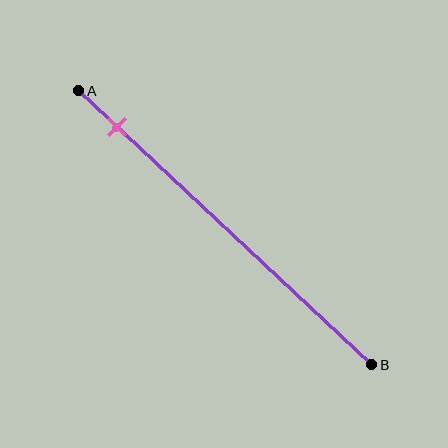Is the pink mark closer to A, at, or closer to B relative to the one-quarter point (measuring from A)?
The pink mark is closer to point A than the one-quarter point of segment AB.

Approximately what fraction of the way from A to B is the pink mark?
The pink mark is approximately 15% of the way from A to B.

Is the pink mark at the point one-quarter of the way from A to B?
No, the mark is at about 15% from A, not at the 25% one-quarter point.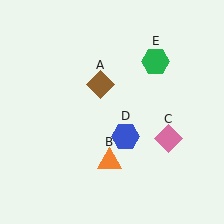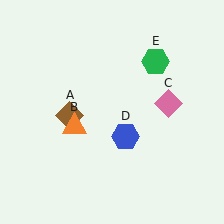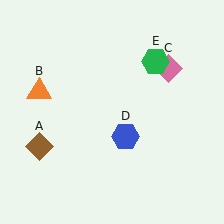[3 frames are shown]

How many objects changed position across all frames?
3 objects changed position: brown diamond (object A), orange triangle (object B), pink diamond (object C).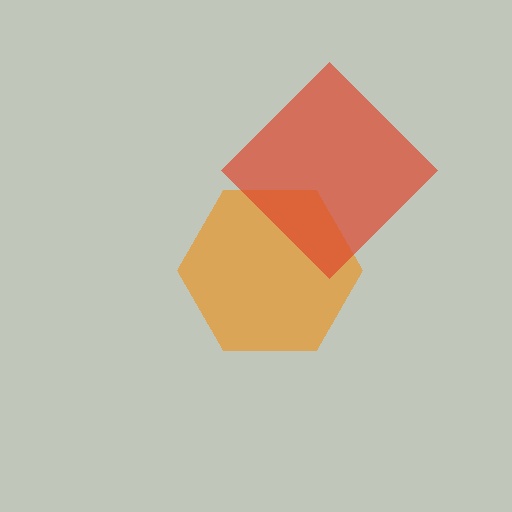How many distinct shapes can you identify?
There are 2 distinct shapes: an orange hexagon, a red diamond.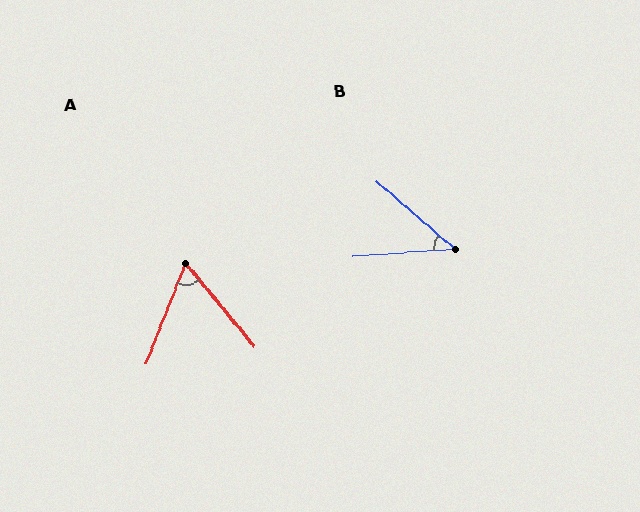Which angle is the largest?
A, at approximately 61 degrees.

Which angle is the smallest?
B, at approximately 45 degrees.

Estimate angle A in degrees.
Approximately 61 degrees.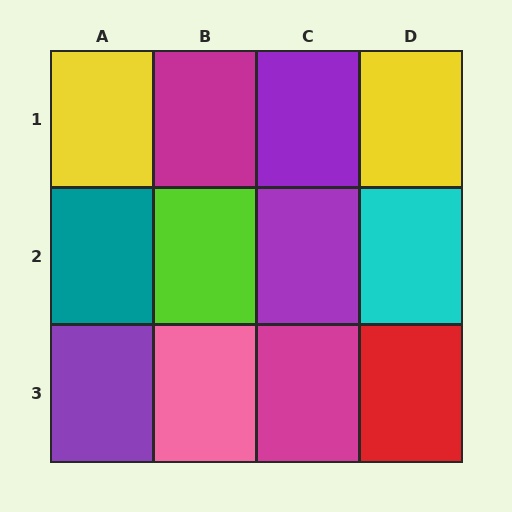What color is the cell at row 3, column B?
Pink.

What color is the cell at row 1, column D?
Yellow.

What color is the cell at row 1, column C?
Purple.